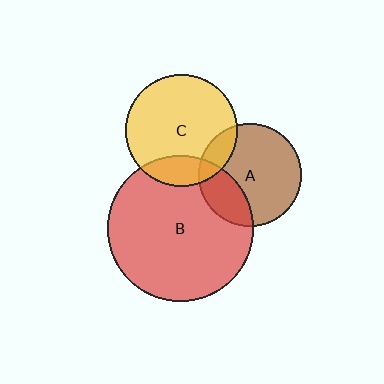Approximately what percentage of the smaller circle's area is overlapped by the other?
Approximately 15%.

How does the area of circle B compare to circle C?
Approximately 1.7 times.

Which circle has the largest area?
Circle B (red).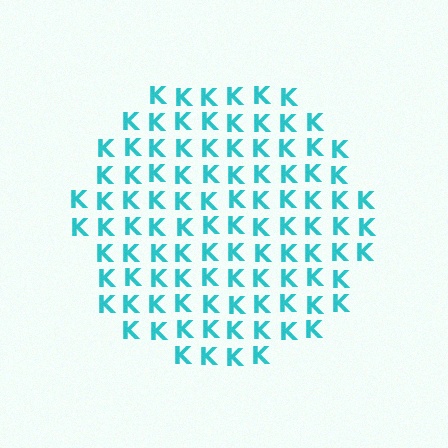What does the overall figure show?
The overall figure shows a circle.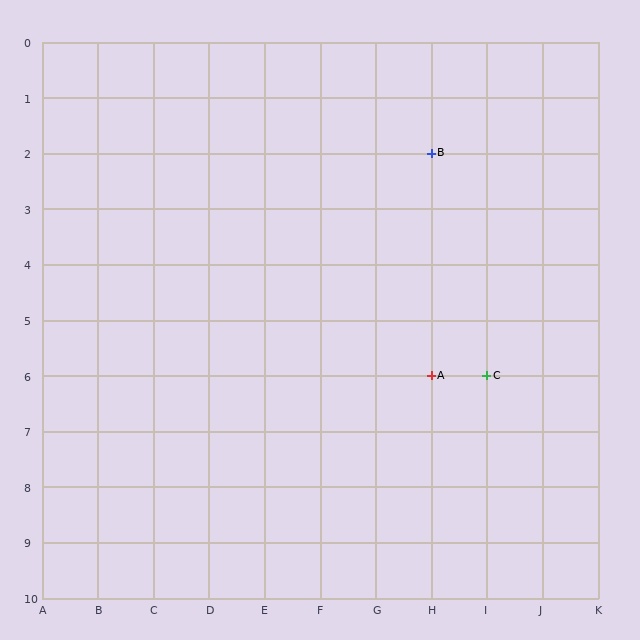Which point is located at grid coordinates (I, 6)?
Point C is at (I, 6).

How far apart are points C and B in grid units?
Points C and B are 1 column and 4 rows apart (about 4.1 grid units diagonally).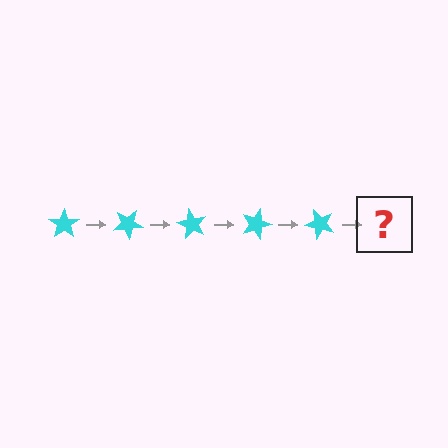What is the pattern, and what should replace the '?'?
The pattern is that the star rotates 30 degrees each step. The '?' should be a cyan star rotated 150 degrees.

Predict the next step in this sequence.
The next step is a cyan star rotated 150 degrees.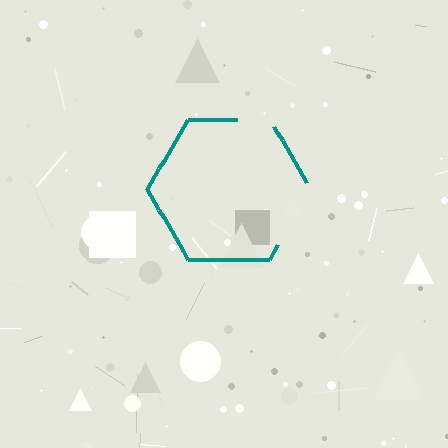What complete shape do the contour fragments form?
The contour fragments form a hexagon.